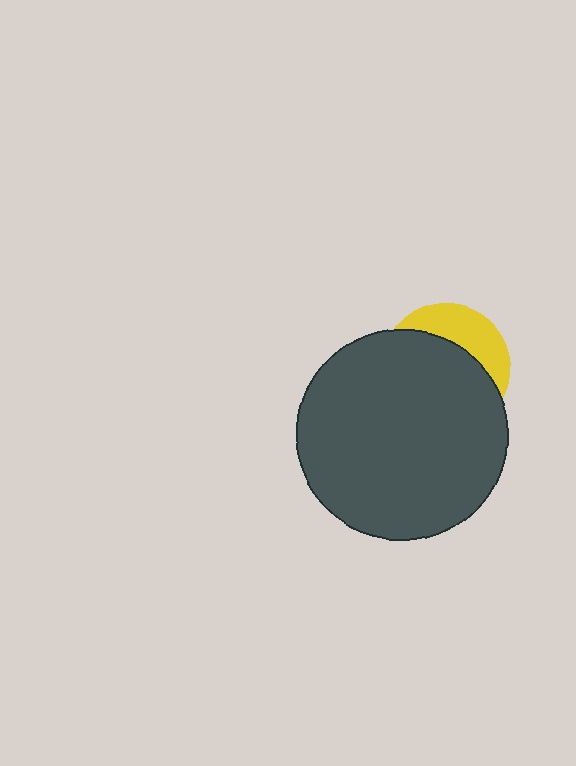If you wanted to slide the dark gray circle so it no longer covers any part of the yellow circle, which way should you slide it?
Slide it down — that is the most direct way to separate the two shapes.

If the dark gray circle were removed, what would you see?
You would see the complete yellow circle.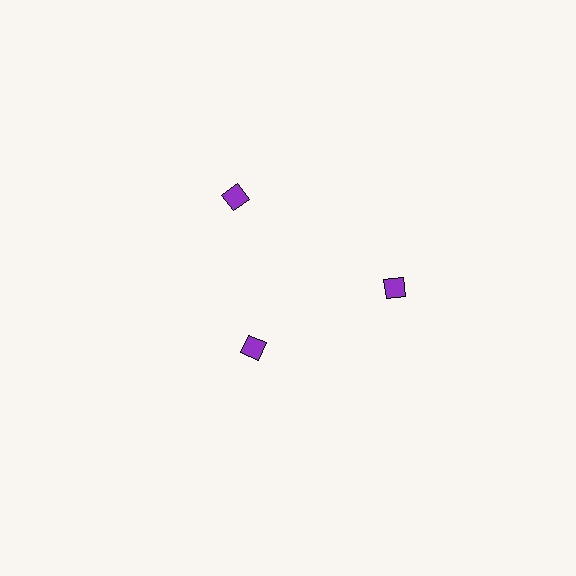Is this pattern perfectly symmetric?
No. The 3 purple diamonds are arranged in a ring, but one element near the 7 o'clock position is pulled inward toward the center, breaking the 3-fold rotational symmetry.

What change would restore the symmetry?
The symmetry would be restored by moving it outward, back onto the ring so that all 3 diamonds sit at equal angles and equal distance from the center.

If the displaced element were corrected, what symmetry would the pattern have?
It would have 3-fold rotational symmetry — the pattern would map onto itself every 120 degrees.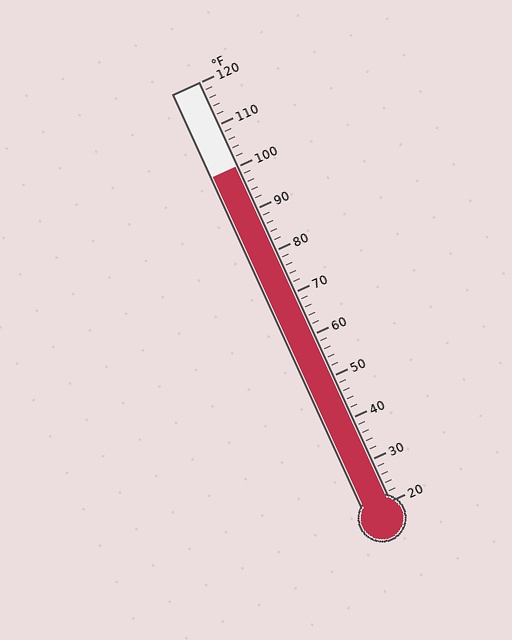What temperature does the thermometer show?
The thermometer shows approximately 100°F.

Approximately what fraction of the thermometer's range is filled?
The thermometer is filled to approximately 80% of its range.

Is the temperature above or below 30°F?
The temperature is above 30°F.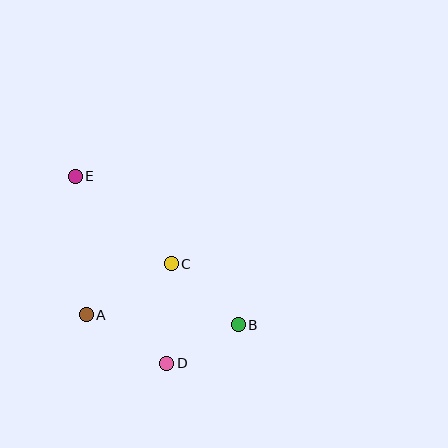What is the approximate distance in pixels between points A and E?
The distance between A and E is approximately 139 pixels.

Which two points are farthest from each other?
Points B and E are farthest from each other.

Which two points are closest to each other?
Points B and D are closest to each other.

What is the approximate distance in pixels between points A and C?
The distance between A and C is approximately 99 pixels.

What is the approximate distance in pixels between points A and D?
The distance between A and D is approximately 94 pixels.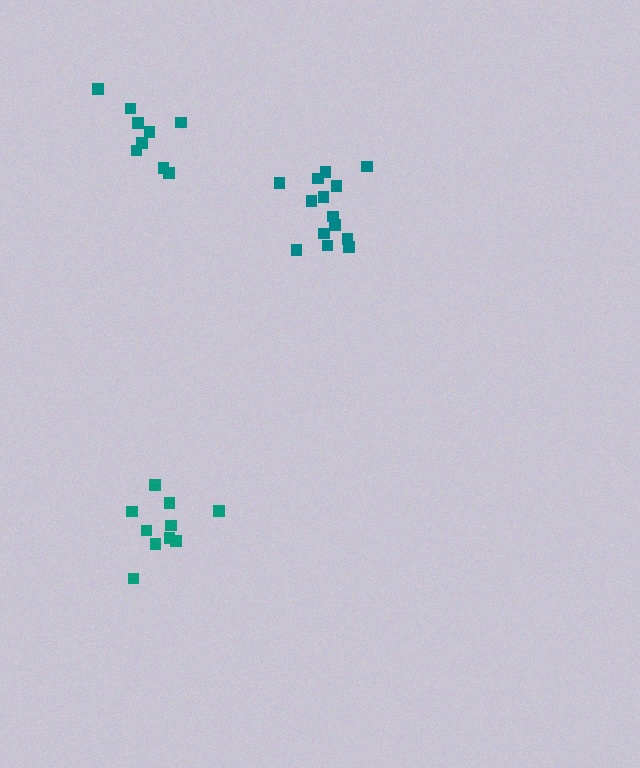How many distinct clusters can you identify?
There are 3 distinct clusters.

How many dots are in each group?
Group 1: 14 dots, Group 2: 10 dots, Group 3: 9 dots (33 total).